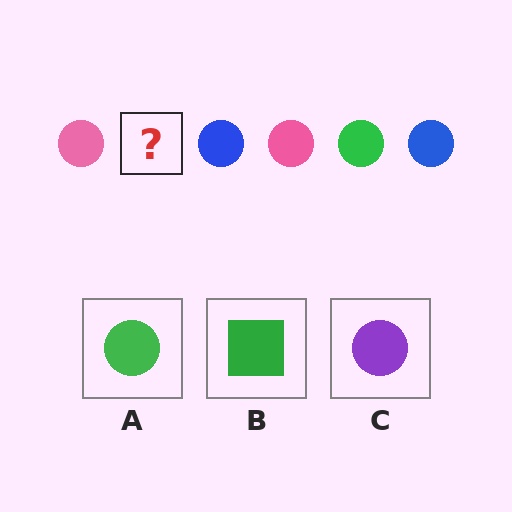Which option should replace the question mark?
Option A.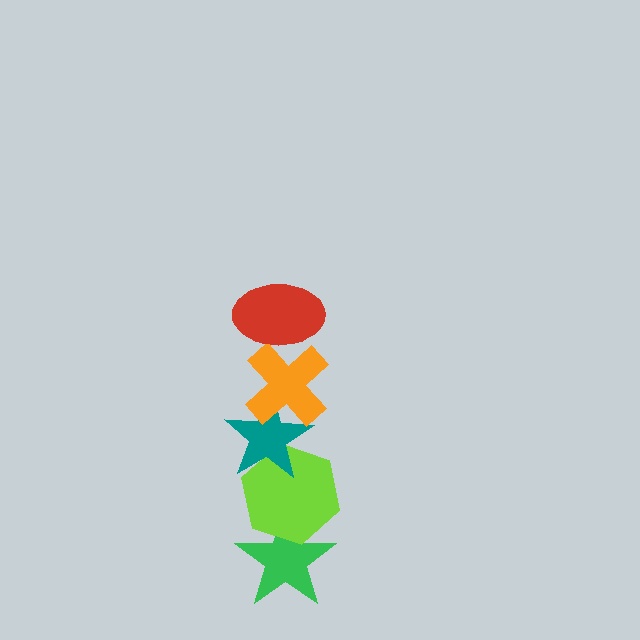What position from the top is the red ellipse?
The red ellipse is 1st from the top.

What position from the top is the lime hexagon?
The lime hexagon is 4th from the top.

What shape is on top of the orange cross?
The red ellipse is on top of the orange cross.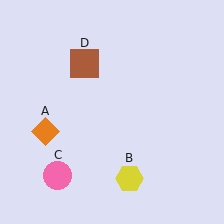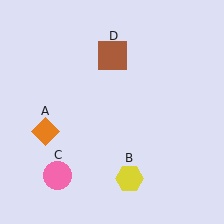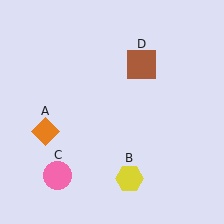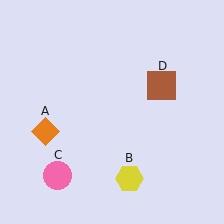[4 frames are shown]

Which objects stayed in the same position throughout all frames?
Orange diamond (object A) and yellow hexagon (object B) and pink circle (object C) remained stationary.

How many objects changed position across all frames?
1 object changed position: brown square (object D).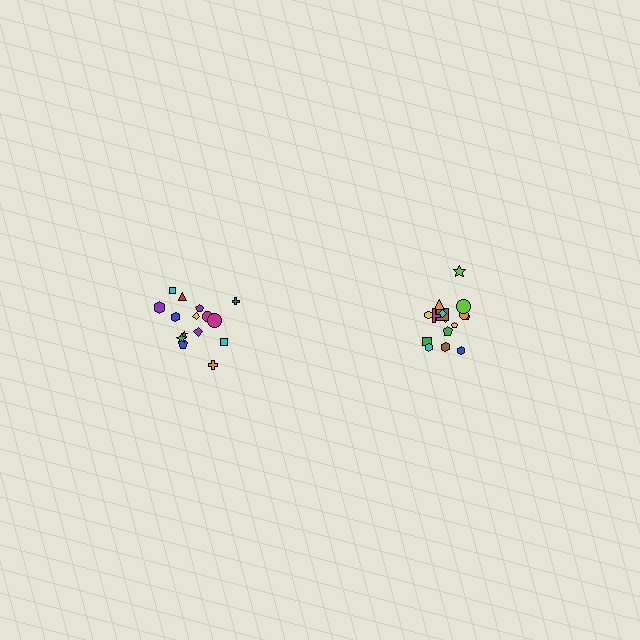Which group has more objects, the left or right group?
The right group.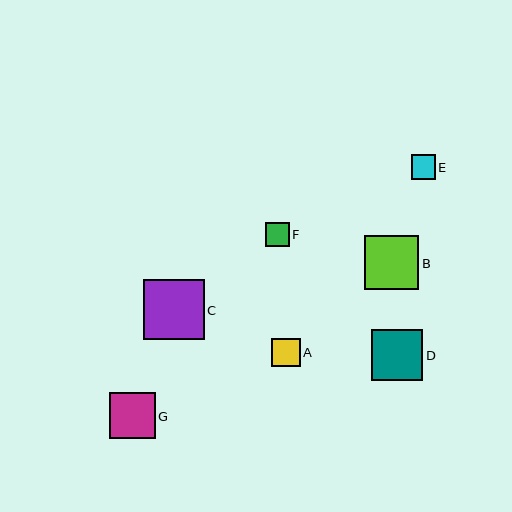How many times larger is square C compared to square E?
Square C is approximately 2.5 times the size of square E.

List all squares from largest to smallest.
From largest to smallest: C, B, D, G, A, E, F.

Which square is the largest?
Square C is the largest with a size of approximately 60 pixels.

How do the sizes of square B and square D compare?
Square B and square D are approximately the same size.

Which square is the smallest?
Square F is the smallest with a size of approximately 23 pixels.